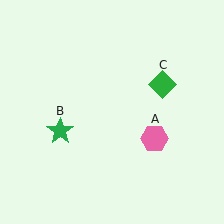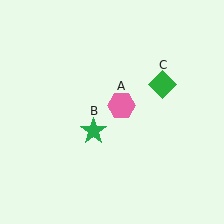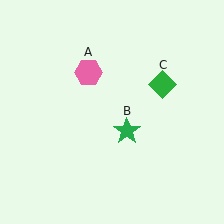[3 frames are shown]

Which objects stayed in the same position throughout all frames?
Green diamond (object C) remained stationary.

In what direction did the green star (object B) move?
The green star (object B) moved right.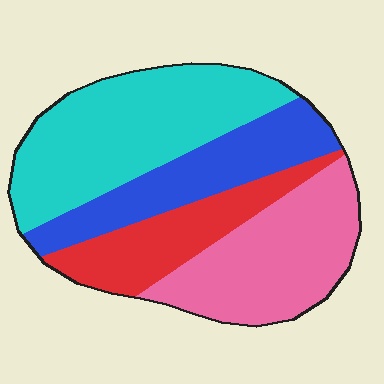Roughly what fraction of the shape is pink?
Pink takes up about one quarter (1/4) of the shape.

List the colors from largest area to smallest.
From largest to smallest: cyan, pink, blue, red.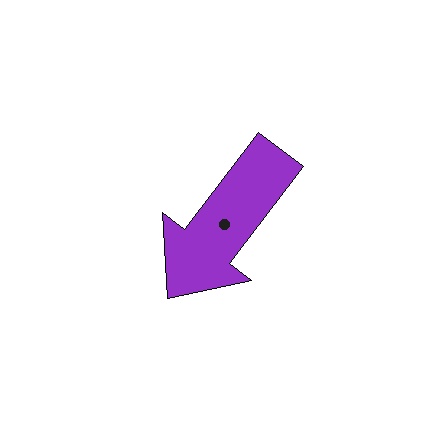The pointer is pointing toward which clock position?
Roughly 7 o'clock.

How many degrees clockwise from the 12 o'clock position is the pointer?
Approximately 217 degrees.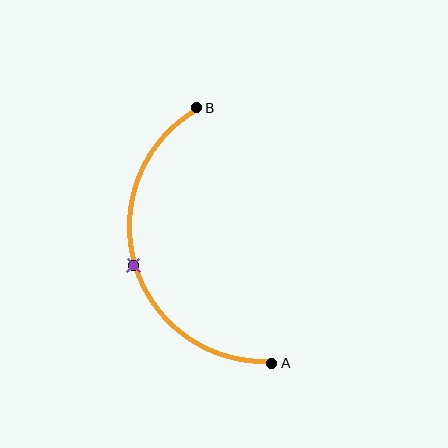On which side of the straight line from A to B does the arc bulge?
The arc bulges to the left of the straight line connecting A and B.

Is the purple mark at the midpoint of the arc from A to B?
Yes. The purple mark lies on the arc at equal arc-length from both A and B — it is the arc midpoint.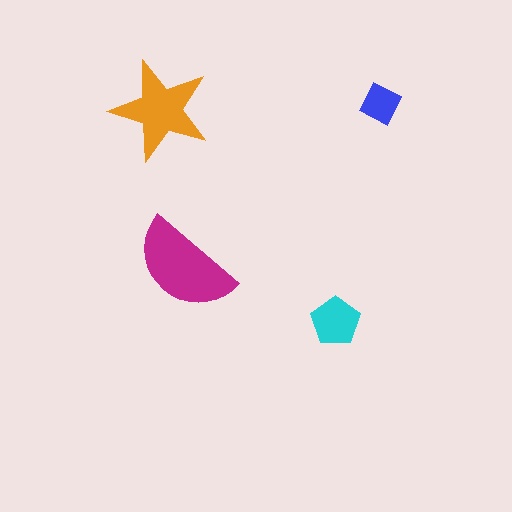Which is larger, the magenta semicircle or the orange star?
The magenta semicircle.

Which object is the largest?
The magenta semicircle.